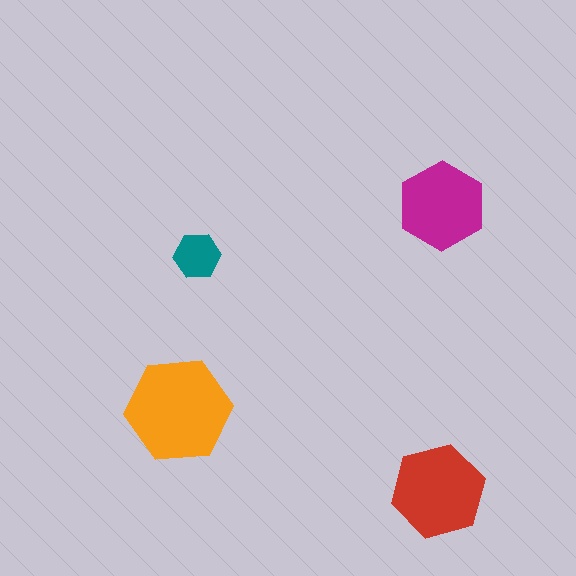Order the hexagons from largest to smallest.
the orange one, the red one, the magenta one, the teal one.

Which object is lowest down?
The red hexagon is bottommost.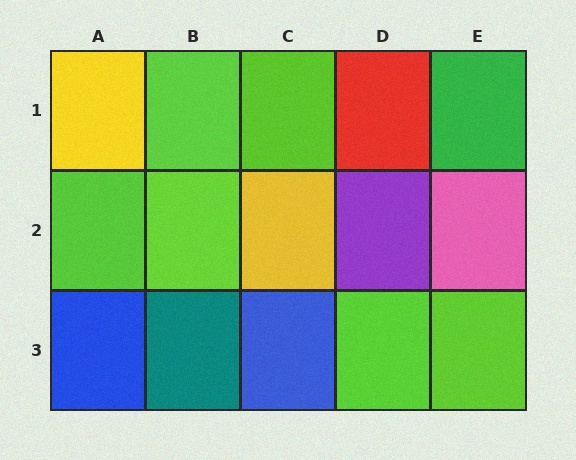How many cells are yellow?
2 cells are yellow.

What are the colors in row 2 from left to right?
Lime, lime, yellow, purple, pink.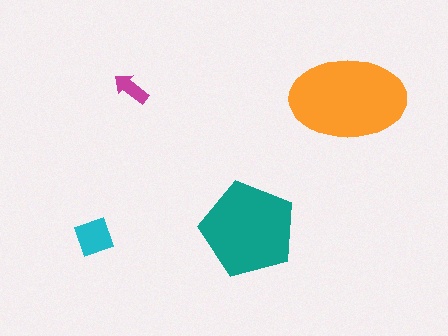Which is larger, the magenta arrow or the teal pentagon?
The teal pentagon.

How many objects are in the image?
There are 4 objects in the image.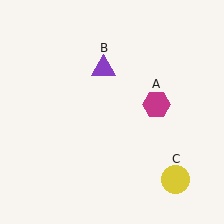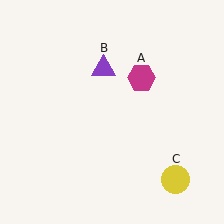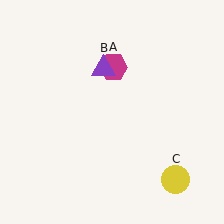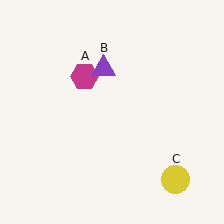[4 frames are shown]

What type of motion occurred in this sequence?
The magenta hexagon (object A) rotated counterclockwise around the center of the scene.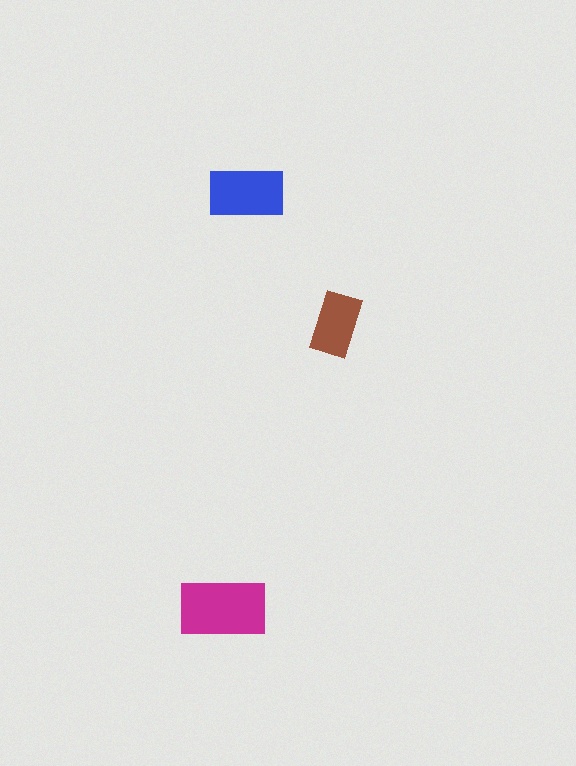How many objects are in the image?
There are 3 objects in the image.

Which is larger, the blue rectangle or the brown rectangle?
The blue one.